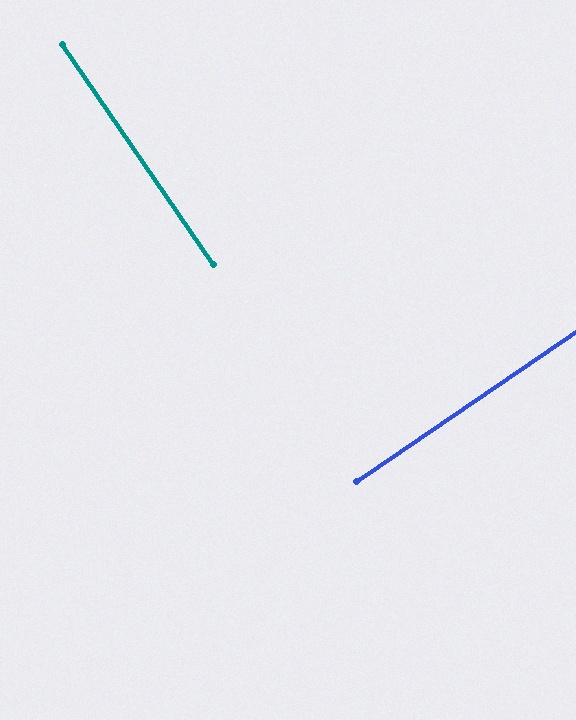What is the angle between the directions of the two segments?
Approximately 90 degrees.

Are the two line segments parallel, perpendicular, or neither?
Perpendicular — they meet at approximately 90°.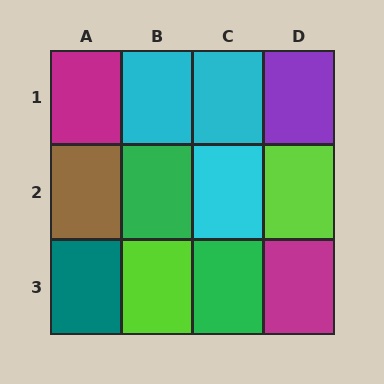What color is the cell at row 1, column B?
Cyan.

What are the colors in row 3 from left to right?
Teal, lime, green, magenta.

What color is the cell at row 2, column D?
Lime.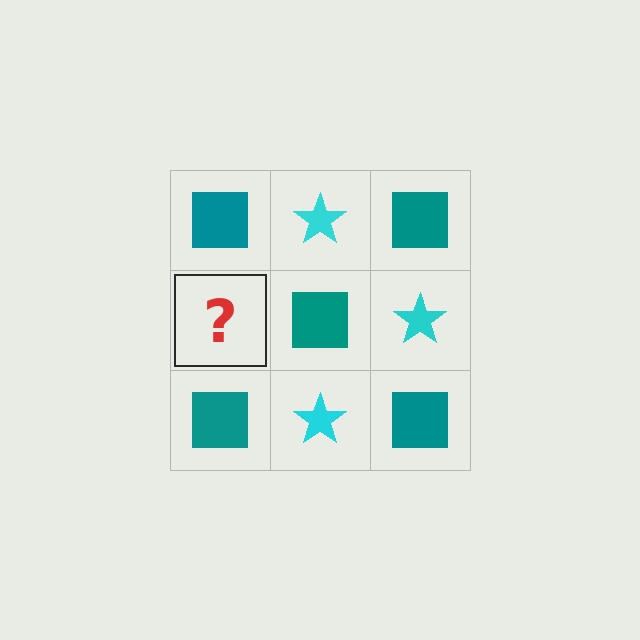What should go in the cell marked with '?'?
The missing cell should contain a cyan star.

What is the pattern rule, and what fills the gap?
The rule is that it alternates teal square and cyan star in a checkerboard pattern. The gap should be filled with a cyan star.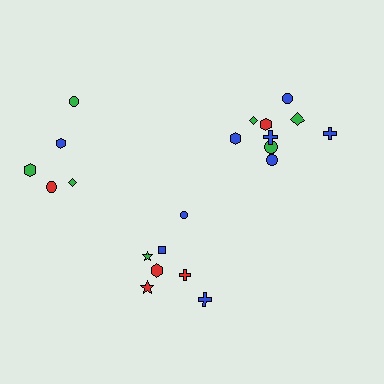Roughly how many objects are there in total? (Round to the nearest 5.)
Roughly 20 objects in total.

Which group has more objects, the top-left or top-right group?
The top-right group.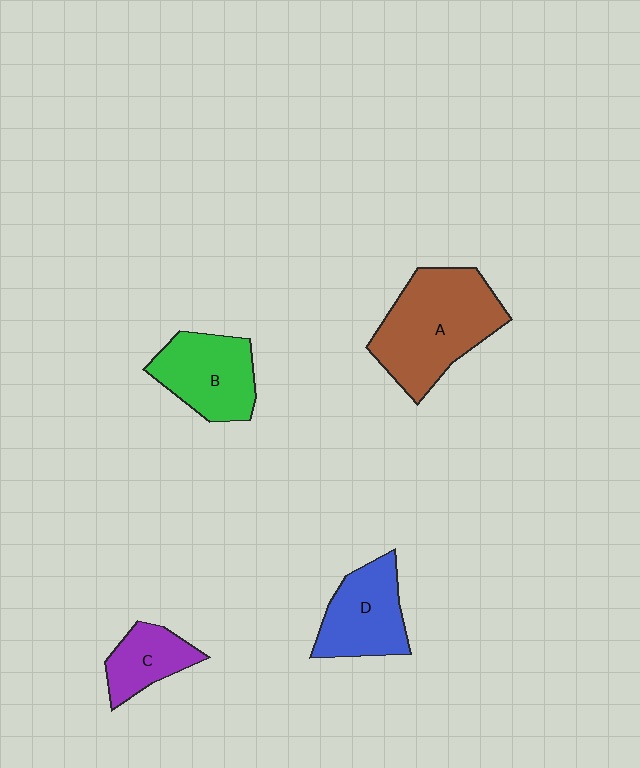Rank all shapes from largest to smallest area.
From largest to smallest: A (brown), B (green), D (blue), C (purple).